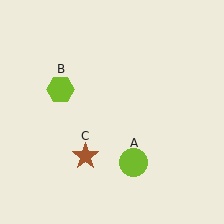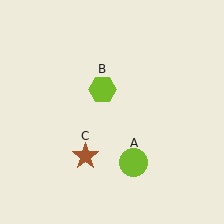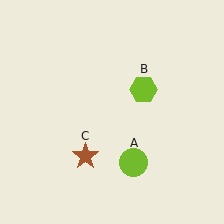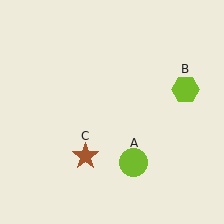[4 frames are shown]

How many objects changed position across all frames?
1 object changed position: lime hexagon (object B).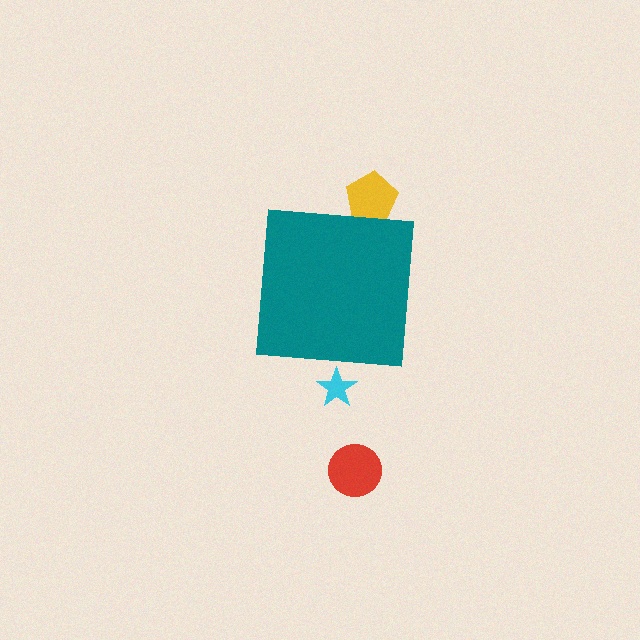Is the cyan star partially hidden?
Yes, the cyan star is partially hidden behind the teal square.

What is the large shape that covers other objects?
A teal square.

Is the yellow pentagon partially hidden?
Yes, the yellow pentagon is partially hidden behind the teal square.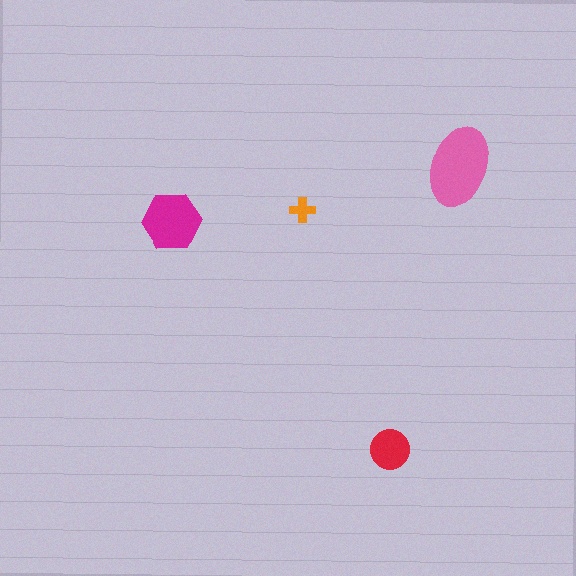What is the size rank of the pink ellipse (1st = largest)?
1st.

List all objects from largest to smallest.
The pink ellipse, the magenta hexagon, the red circle, the orange cross.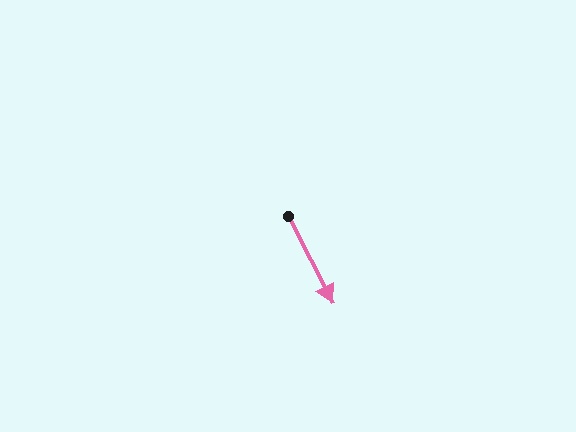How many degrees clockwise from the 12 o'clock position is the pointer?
Approximately 153 degrees.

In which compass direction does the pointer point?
Southeast.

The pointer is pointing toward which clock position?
Roughly 5 o'clock.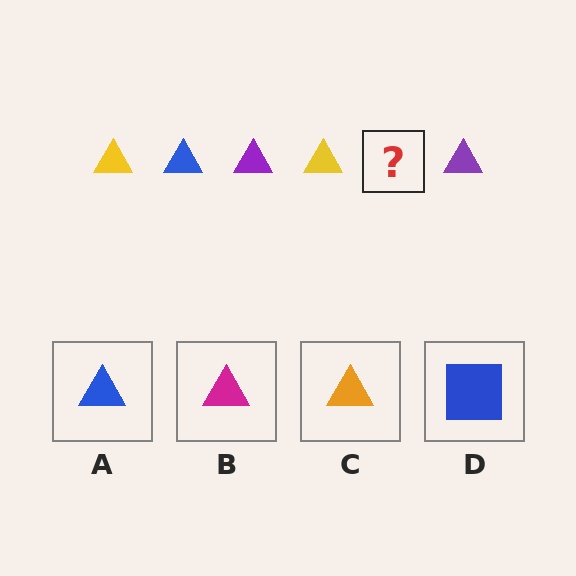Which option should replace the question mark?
Option A.